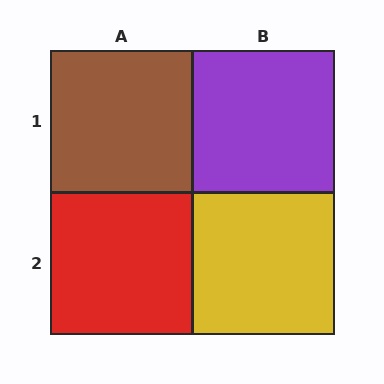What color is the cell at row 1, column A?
Brown.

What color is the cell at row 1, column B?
Purple.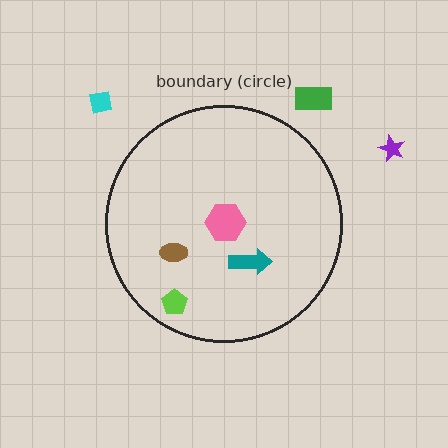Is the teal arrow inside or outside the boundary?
Inside.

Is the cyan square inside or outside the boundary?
Outside.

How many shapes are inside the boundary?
4 inside, 3 outside.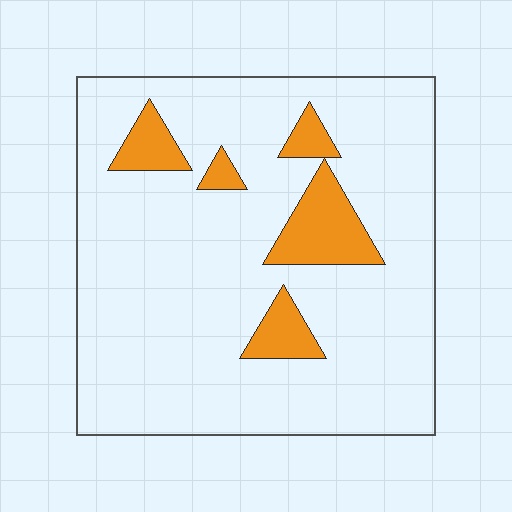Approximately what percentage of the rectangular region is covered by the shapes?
Approximately 15%.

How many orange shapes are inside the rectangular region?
5.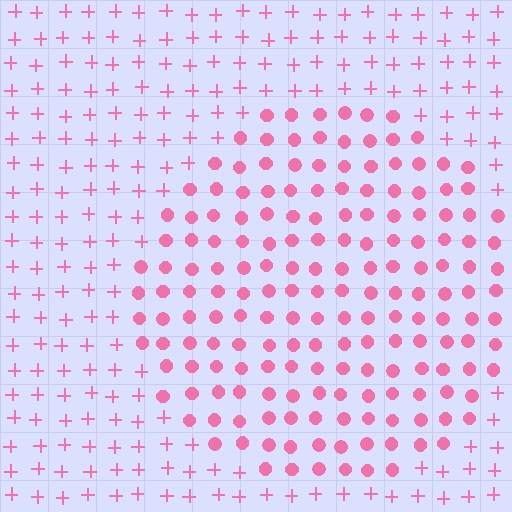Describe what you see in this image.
The image is filled with small pink elements arranged in a uniform grid. A circle-shaped region contains circles, while the surrounding area contains plus signs. The boundary is defined purely by the change in element shape.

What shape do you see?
I see a circle.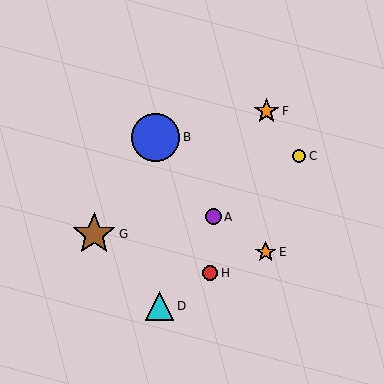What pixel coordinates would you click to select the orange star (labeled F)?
Click at (267, 111) to select the orange star F.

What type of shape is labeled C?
Shape C is a yellow circle.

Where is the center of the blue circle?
The center of the blue circle is at (156, 137).